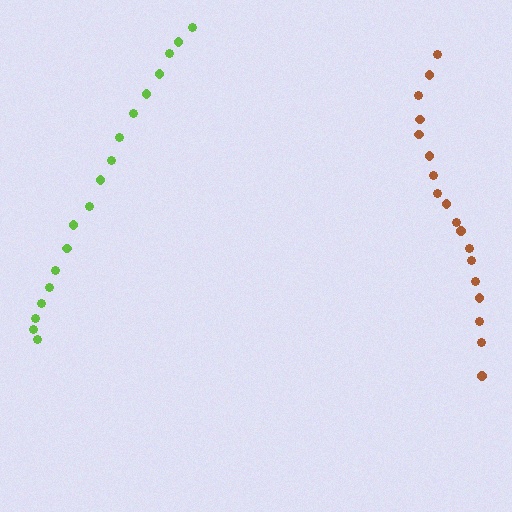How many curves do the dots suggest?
There are 2 distinct paths.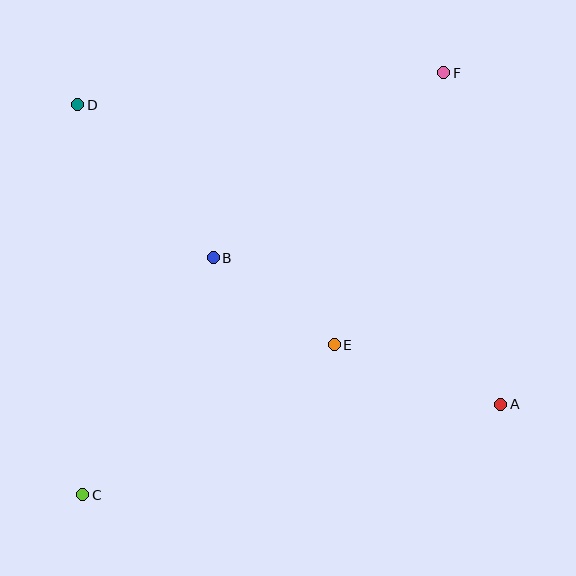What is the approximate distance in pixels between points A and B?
The distance between A and B is approximately 322 pixels.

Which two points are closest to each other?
Points B and E are closest to each other.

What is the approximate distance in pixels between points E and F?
The distance between E and F is approximately 293 pixels.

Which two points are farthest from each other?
Points C and F are farthest from each other.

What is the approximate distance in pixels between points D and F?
The distance between D and F is approximately 368 pixels.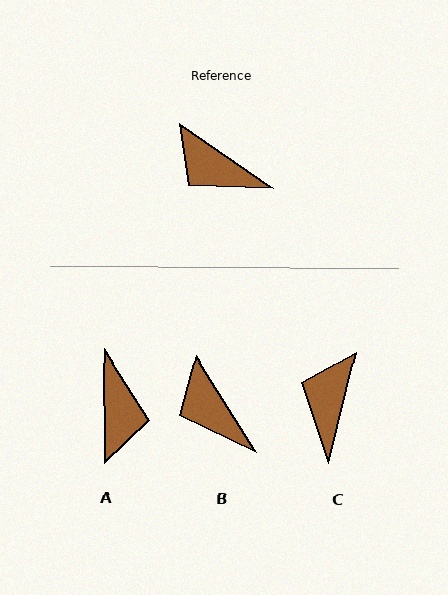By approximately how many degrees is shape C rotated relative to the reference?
Approximately 69 degrees clockwise.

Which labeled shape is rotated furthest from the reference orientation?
A, about 125 degrees away.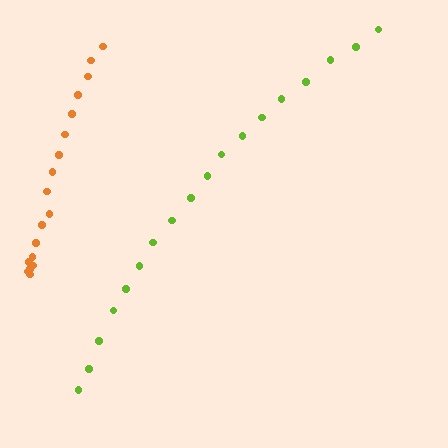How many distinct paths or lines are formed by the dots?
There are 2 distinct paths.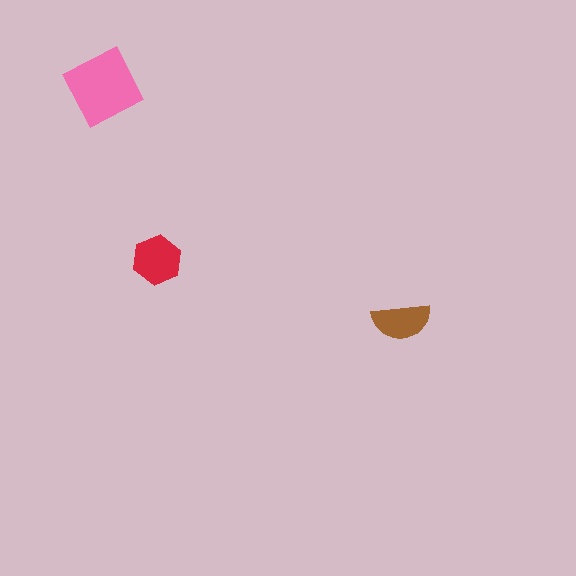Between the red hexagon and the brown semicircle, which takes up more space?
The red hexagon.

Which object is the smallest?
The brown semicircle.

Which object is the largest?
The pink diamond.